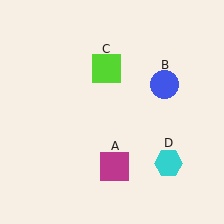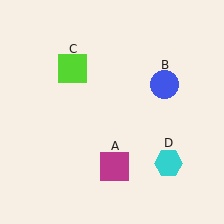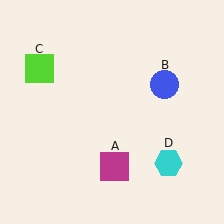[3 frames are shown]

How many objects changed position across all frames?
1 object changed position: lime square (object C).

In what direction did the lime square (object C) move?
The lime square (object C) moved left.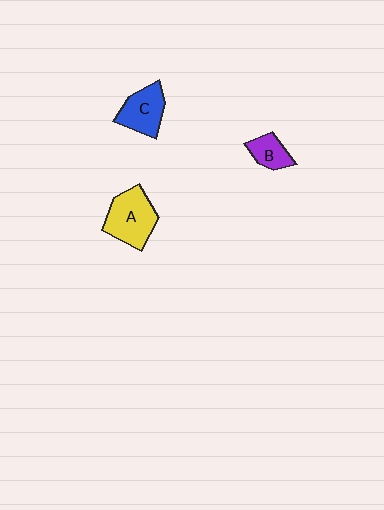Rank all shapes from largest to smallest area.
From largest to smallest: A (yellow), C (blue), B (purple).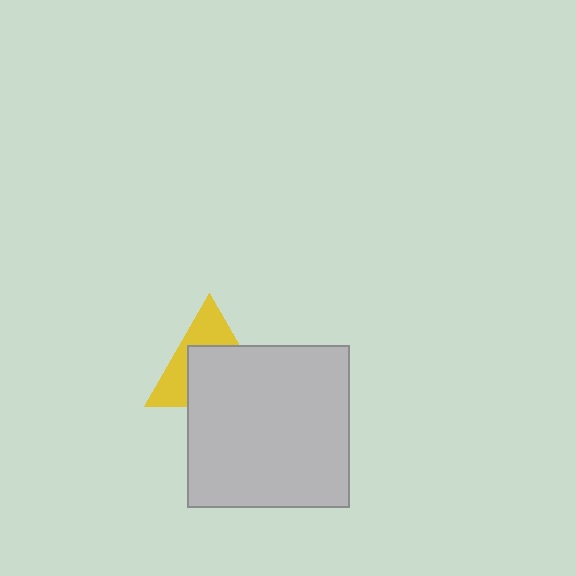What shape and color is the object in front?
The object in front is a light gray square.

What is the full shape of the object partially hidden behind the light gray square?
The partially hidden object is a yellow triangle.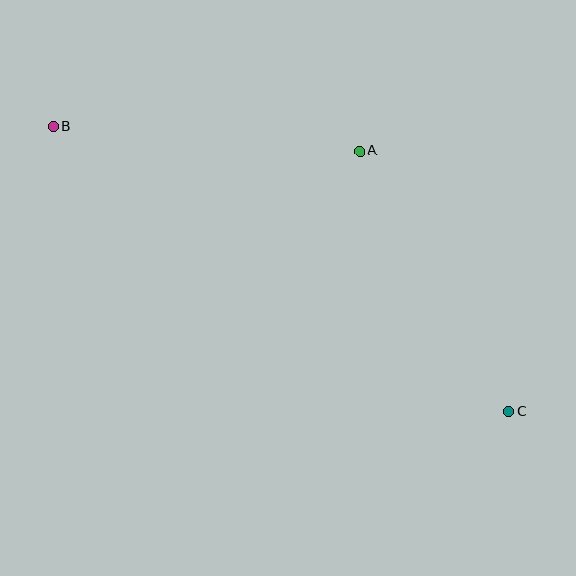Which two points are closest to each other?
Points A and C are closest to each other.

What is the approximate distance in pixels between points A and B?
The distance between A and B is approximately 308 pixels.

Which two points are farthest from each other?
Points B and C are farthest from each other.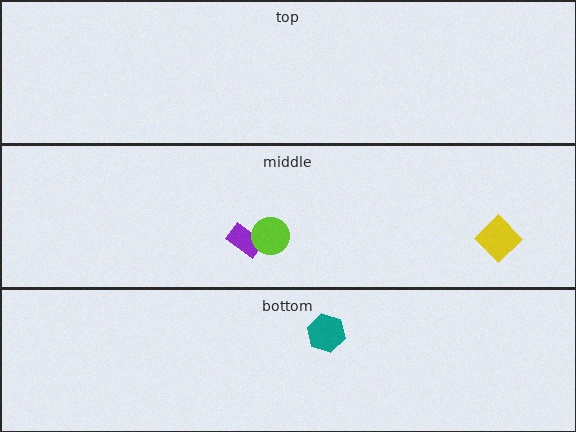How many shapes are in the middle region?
3.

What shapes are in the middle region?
The purple rectangle, the lime circle, the yellow diamond.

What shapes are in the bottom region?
The teal hexagon.